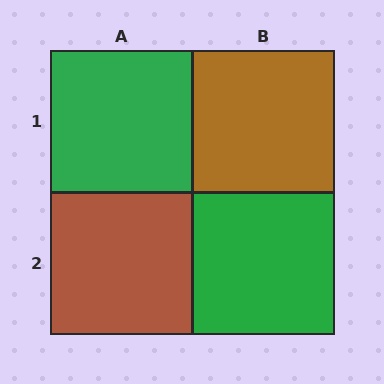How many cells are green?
2 cells are green.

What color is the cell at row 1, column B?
Brown.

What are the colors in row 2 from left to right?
Brown, green.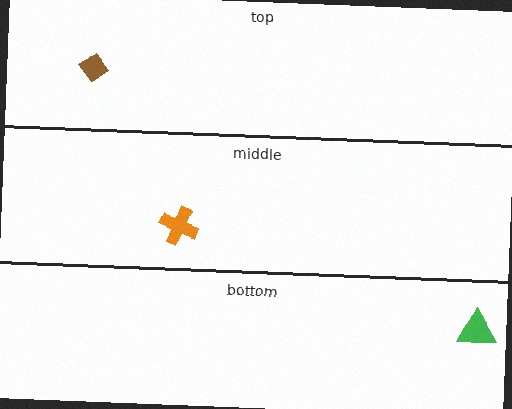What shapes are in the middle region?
The orange cross.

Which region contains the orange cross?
The middle region.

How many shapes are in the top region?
1.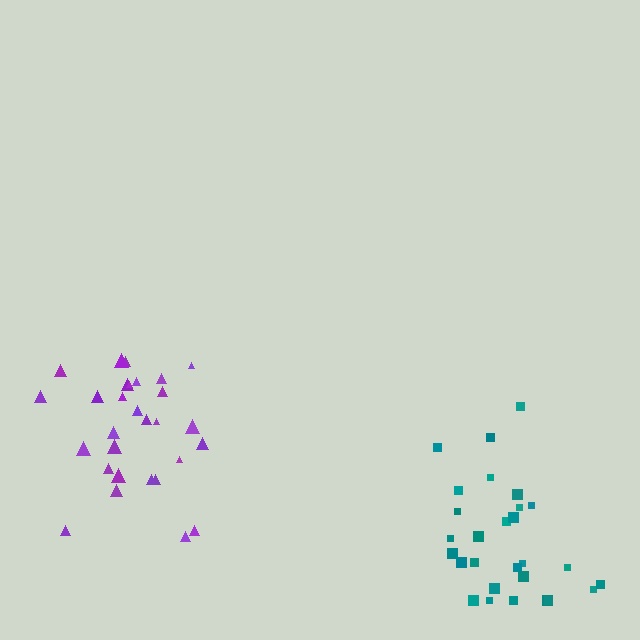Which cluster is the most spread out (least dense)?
Teal.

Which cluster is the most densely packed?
Purple.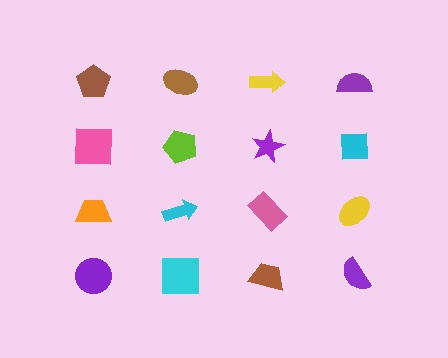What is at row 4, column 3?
A brown trapezoid.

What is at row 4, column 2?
A cyan square.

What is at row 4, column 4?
A purple semicircle.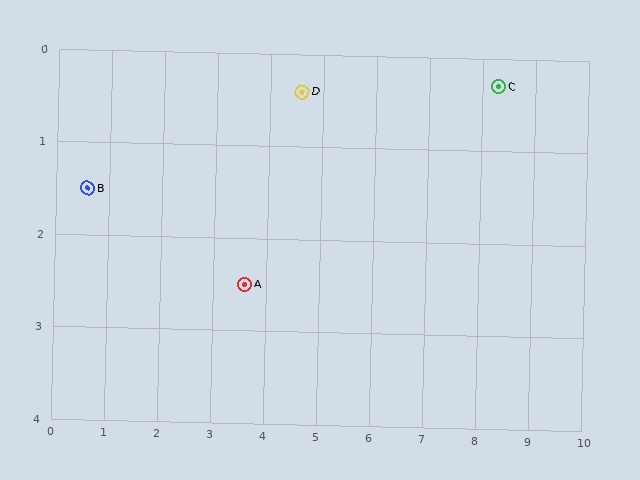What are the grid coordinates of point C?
Point C is at approximately (8.3, 0.3).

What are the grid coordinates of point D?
Point D is at approximately (4.6, 0.4).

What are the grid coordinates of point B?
Point B is at approximately (0.6, 1.5).